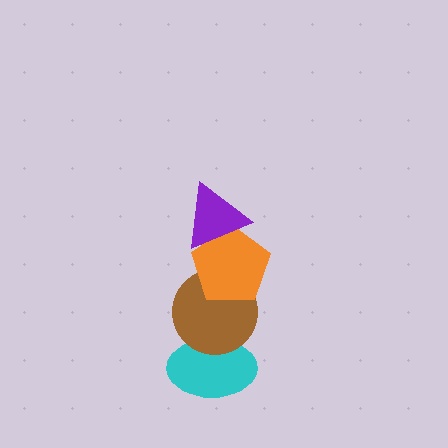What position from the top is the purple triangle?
The purple triangle is 1st from the top.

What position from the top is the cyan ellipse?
The cyan ellipse is 4th from the top.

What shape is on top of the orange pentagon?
The purple triangle is on top of the orange pentagon.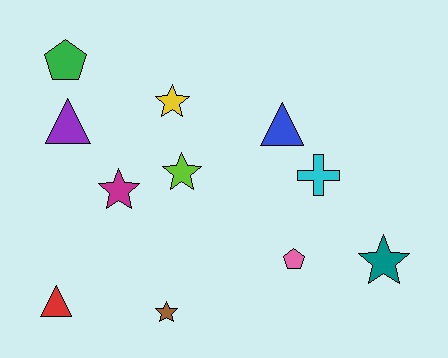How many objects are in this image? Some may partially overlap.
There are 11 objects.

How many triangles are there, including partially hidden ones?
There are 3 triangles.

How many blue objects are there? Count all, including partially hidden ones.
There is 1 blue object.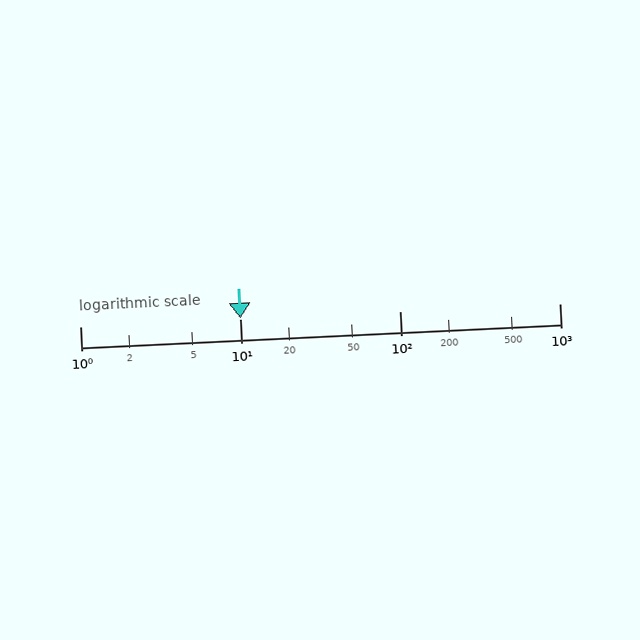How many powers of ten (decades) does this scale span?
The scale spans 3 decades, from 1 to 1000.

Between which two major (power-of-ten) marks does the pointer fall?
The pointer is between 10 and 100.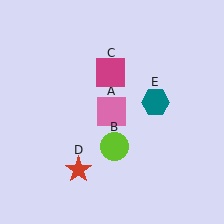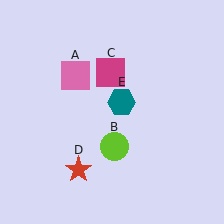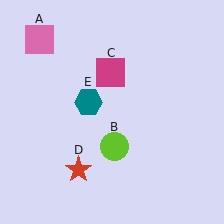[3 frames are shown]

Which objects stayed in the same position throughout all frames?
Lime circle (object B) and magenta square (object C) and red star (object D) remained stationary.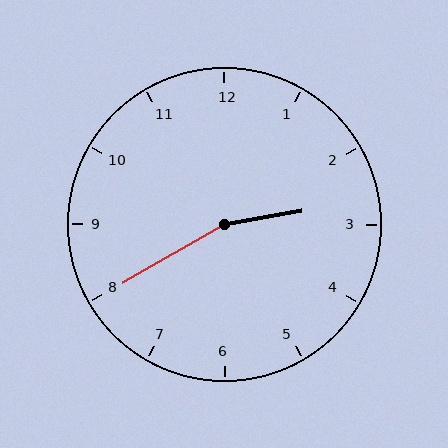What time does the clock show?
2:40.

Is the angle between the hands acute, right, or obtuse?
It is obtuse.